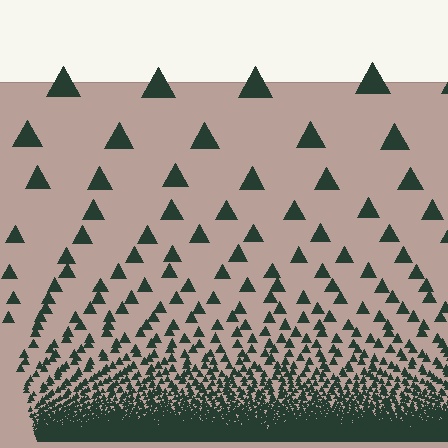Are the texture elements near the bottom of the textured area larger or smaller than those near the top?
Smaller. The gradient is inverted — elements near the bottom are smaller and denser.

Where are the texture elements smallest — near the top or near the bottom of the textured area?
Near the bottom.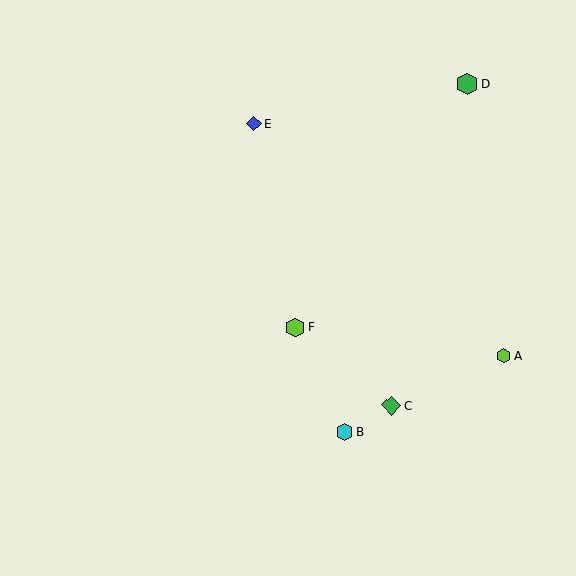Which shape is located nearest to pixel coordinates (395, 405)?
The green diamond (labeled C) at (391, 405) is nearest to that location.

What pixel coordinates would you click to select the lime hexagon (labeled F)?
Click at (295, 328) to select the lime hexagon F.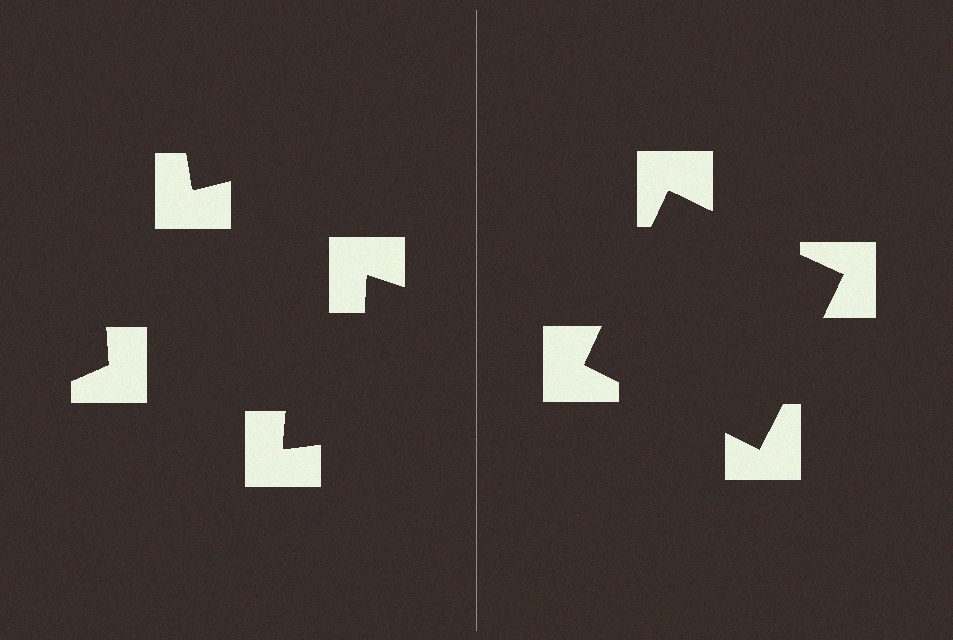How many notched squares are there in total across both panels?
8 — 4 on each side.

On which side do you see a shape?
An illusory square appears on the right side. On the left side the wedge cuts are rotated, so no coherent shape forms.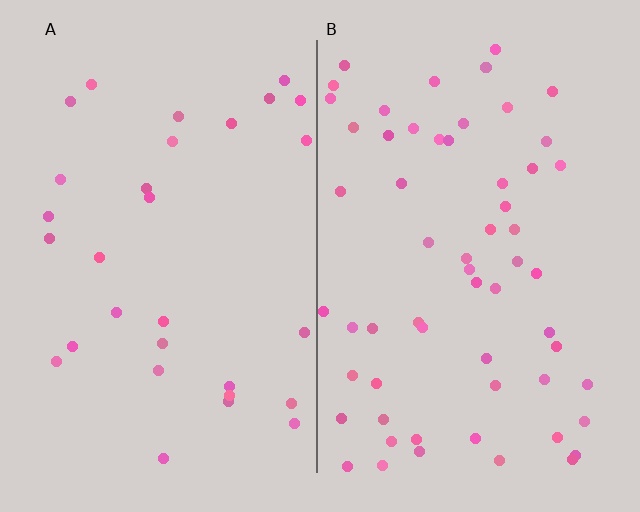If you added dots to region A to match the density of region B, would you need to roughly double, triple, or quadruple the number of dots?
Approximately double.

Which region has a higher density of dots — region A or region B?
B (the right).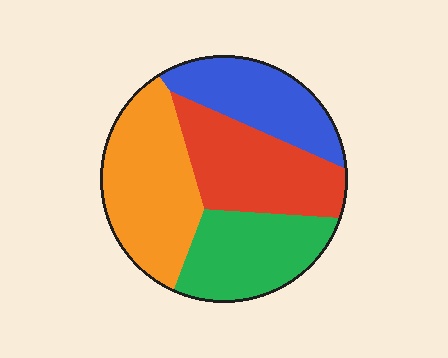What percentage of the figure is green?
Green covers 23% of the figure.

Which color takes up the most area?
Orange, at roughly 30%.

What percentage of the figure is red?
Red covers 26% of the figure.